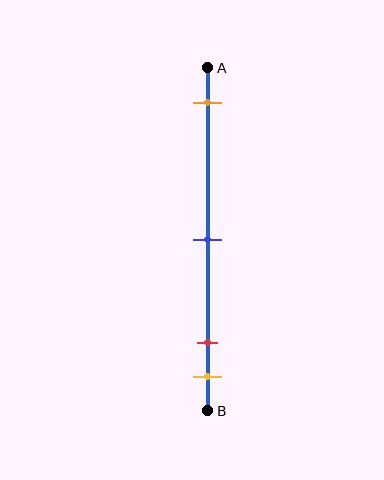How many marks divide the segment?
There are 4 marks dividing the segment.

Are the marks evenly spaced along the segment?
No, the marks are not evenly spaced.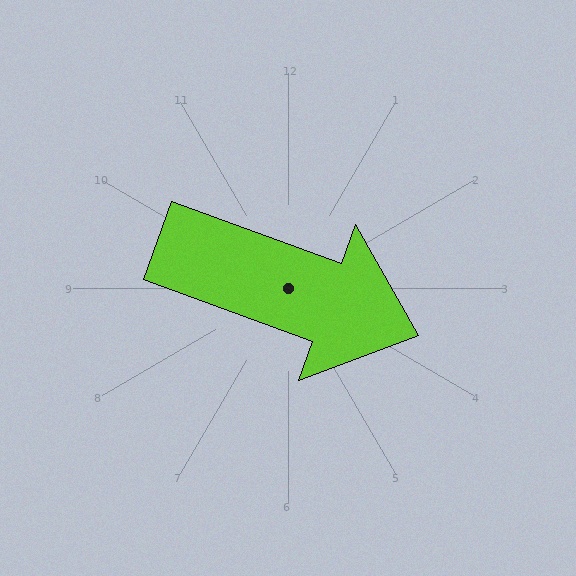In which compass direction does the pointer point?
East.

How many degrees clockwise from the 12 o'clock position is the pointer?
Approximately 110 degrees.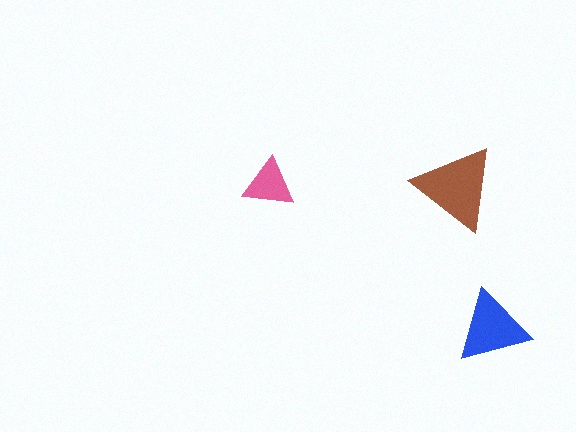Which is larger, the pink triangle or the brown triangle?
The brown one.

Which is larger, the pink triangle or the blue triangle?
The blue one.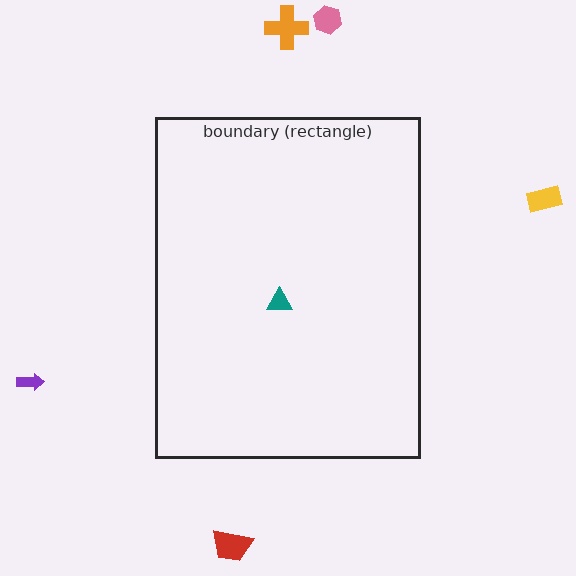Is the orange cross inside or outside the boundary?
Outside.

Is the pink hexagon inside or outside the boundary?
Outside.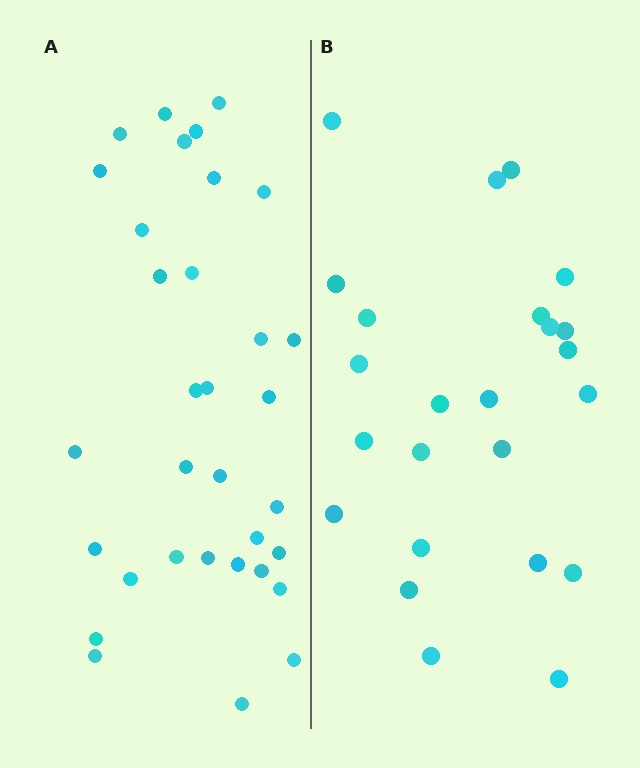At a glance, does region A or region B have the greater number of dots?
Region A (the left region) has more dots.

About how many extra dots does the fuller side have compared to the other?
Region A has roughly 8 or so more dots than region B.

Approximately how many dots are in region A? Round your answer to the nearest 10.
About 30 dots. (The exact count is 33, which rounds to 30.)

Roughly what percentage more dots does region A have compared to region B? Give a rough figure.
About 40% more.